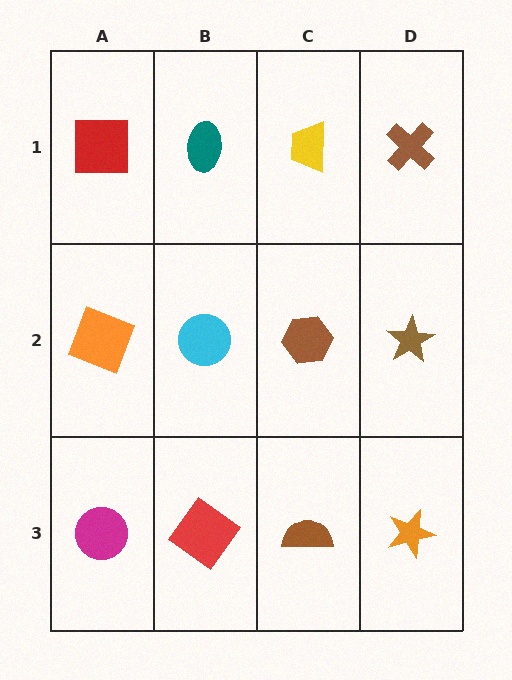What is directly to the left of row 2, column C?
A cyan circle.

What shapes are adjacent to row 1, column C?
A brown hexagon (row 2, column C), a teal ellipse (row 1, column B), a brown cross (row 1, column D).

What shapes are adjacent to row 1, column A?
An orange square (row 2, column A), a teal ellipse (row 1, column B).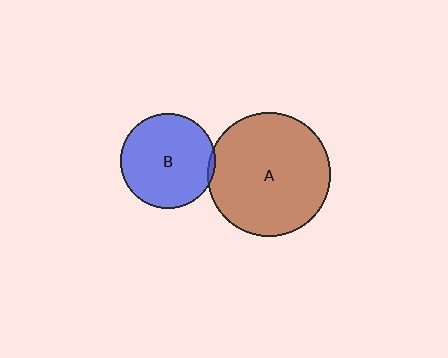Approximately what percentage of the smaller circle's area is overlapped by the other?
Approximately 5%.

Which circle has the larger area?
Circle A (brown).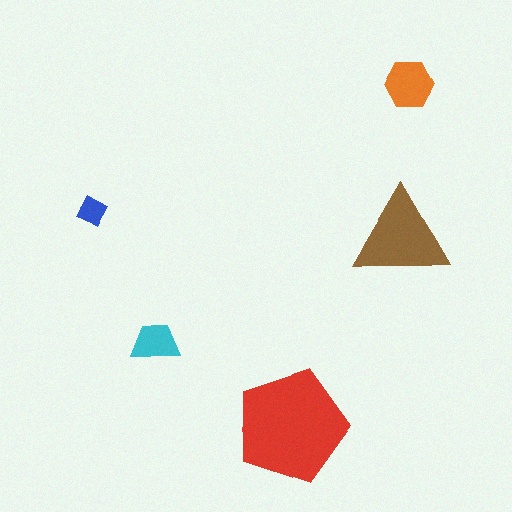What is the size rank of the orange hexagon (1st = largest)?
3rd.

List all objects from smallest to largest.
The blue diamond, the cyan trapezoid, the orange hexagon, the brown triangle, the red pentagon.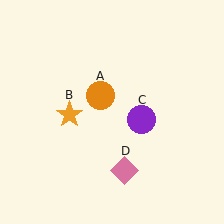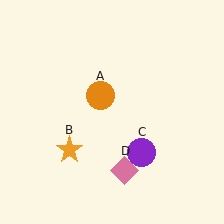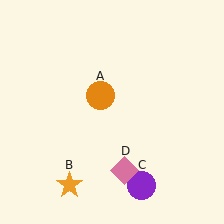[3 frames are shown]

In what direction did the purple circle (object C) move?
The purple circle (object C) moved down.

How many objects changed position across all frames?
2 objects changed position: orange star (object B), purple circle (object C).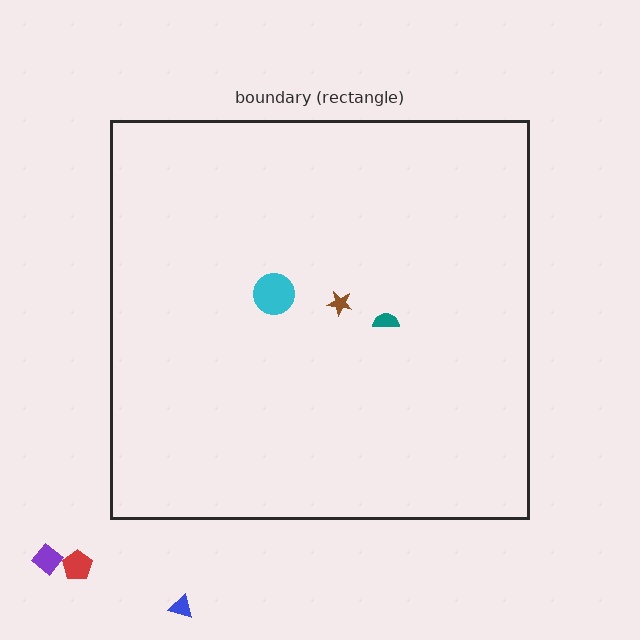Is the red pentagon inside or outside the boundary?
Outside.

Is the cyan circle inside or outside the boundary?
Inside.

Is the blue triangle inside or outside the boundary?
Outside.